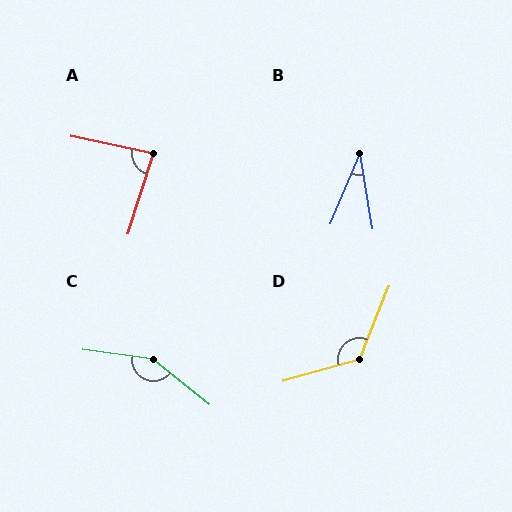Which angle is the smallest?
B, at approximately 33 degrees.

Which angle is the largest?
C, at approximately 149 degrees.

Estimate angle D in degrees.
Approximately 127 degrees.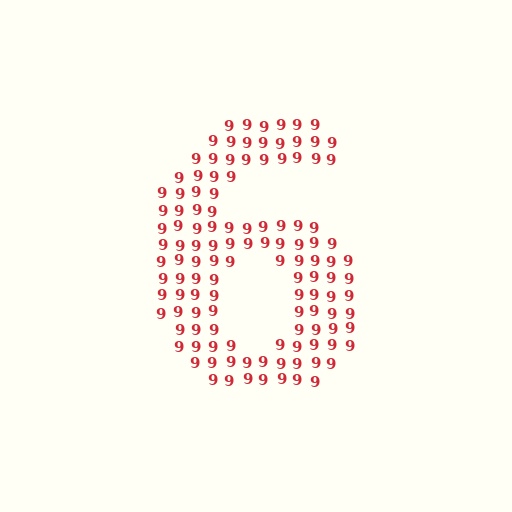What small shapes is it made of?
It is made of small digit 9's.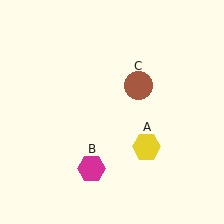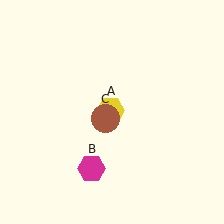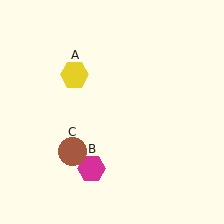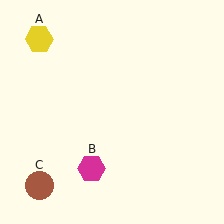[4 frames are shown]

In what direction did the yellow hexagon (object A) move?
The yellow hexagon (object A) moved up and to the left.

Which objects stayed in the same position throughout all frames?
Magenta hexagon (object B) remained stationary.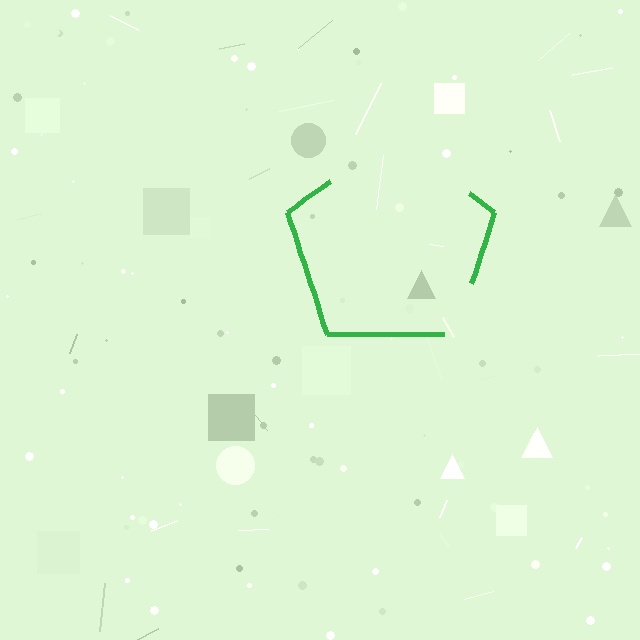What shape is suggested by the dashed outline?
The dashed outline suggests a pentagon.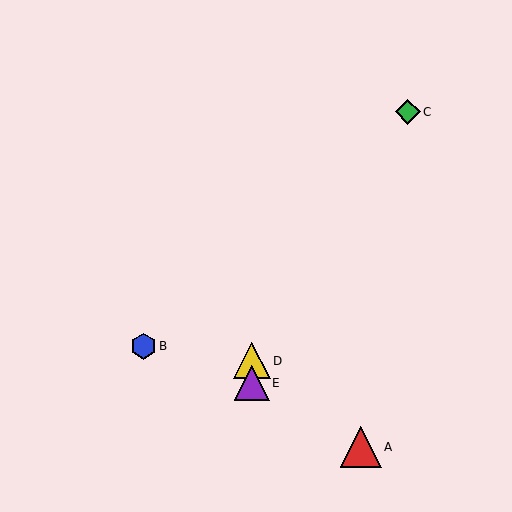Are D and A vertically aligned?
No, D is at x≈252 and A is at x≈361.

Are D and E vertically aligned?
Yes, both are at x≈252.